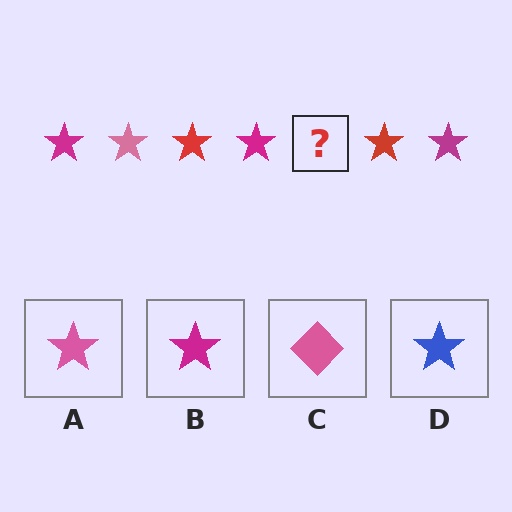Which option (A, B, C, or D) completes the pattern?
A.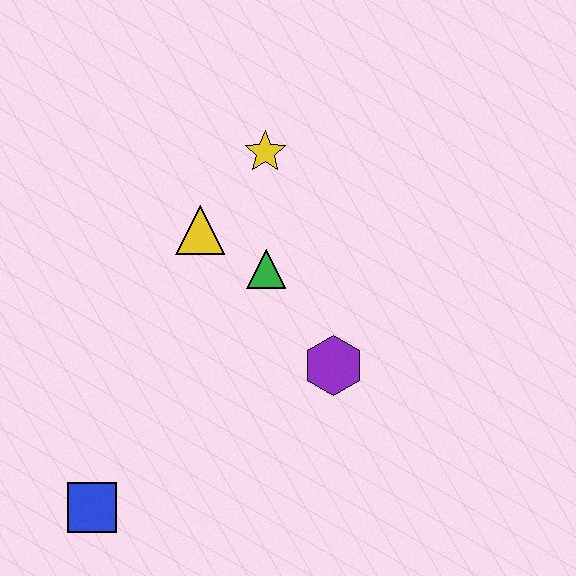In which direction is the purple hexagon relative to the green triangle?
The purple hexagon is below the green triangle.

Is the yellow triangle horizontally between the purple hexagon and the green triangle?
No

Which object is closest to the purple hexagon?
The green triangle is closest to the purple hexagon.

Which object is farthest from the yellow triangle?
The blue square is farthest from the yellow triangle.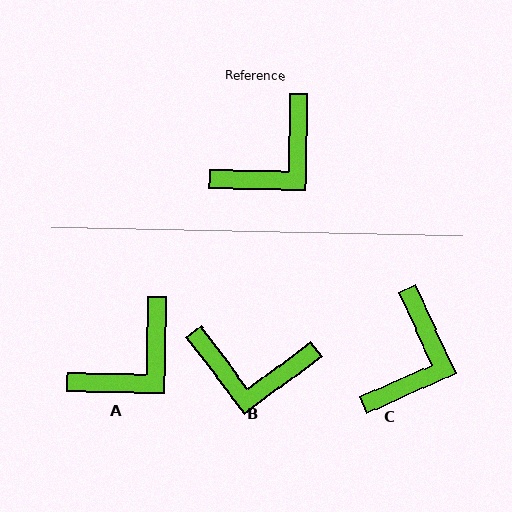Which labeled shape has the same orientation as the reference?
A.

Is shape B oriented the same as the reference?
No, it is off by about 52 degrees.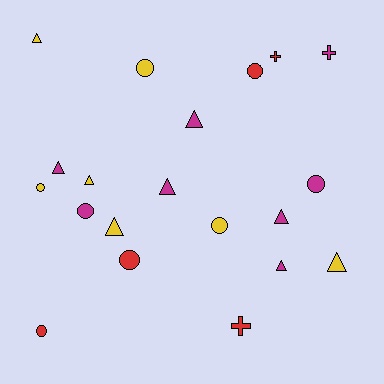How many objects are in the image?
There are 20 objects.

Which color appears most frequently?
Magenta, with 8 objects.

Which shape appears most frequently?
Triangle, with 9 objects.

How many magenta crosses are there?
There is 1 magenta cross.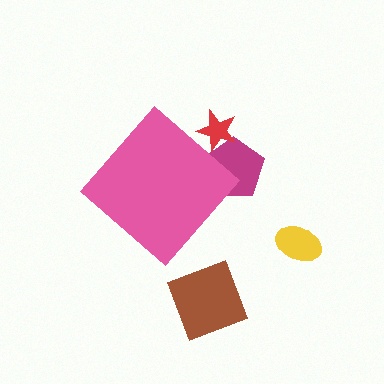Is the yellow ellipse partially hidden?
No, the yellow ellipse is fully visible.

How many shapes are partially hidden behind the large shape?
2 shapes are partially hidden.